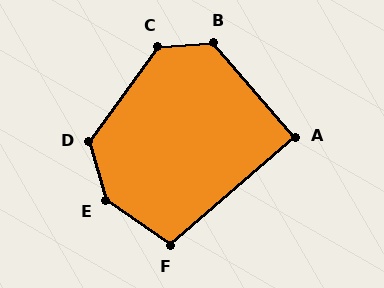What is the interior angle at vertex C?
Approximately 130 degrees (obtuse).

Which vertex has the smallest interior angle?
A, at approximately 90 degrees.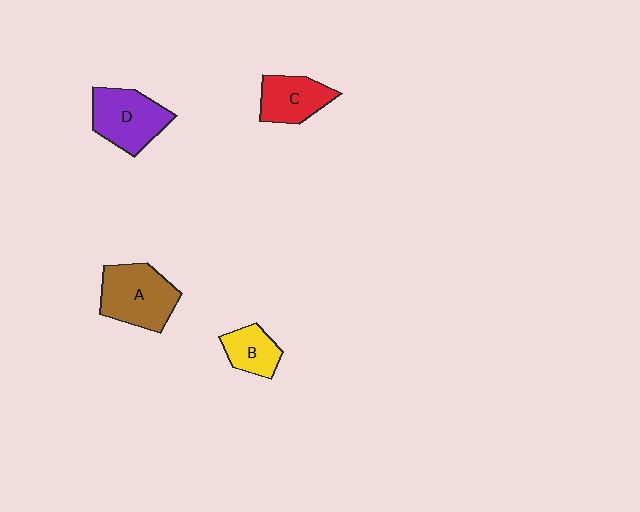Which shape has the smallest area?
Shape B (yellow).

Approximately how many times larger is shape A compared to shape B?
Approximately 1.8 times.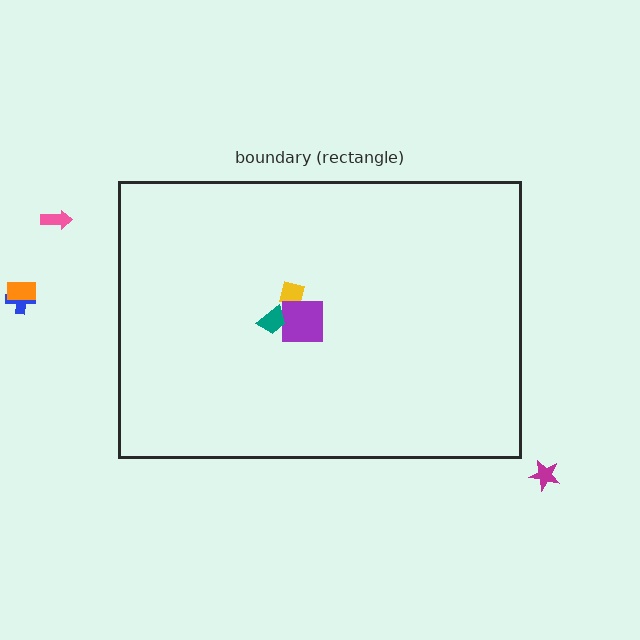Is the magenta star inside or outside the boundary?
Outside.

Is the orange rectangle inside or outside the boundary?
Outside.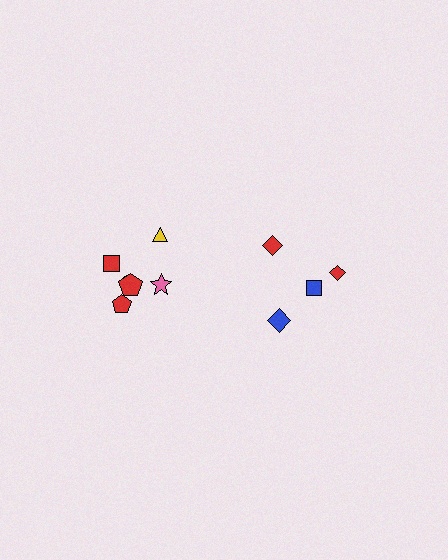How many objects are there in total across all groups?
There are 10 objects.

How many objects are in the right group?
There are 4 objects.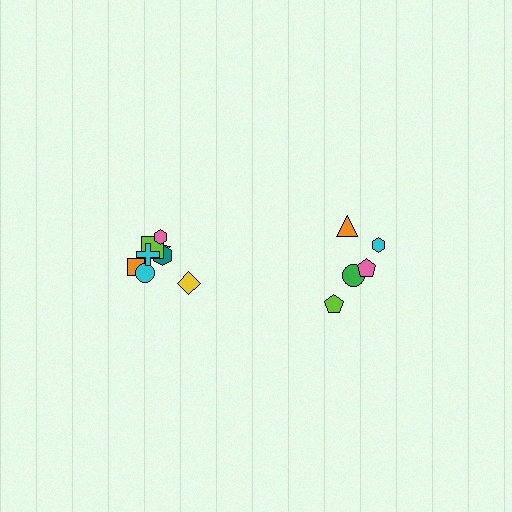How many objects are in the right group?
There are 5 objects.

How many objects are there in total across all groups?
There are 13 objects.